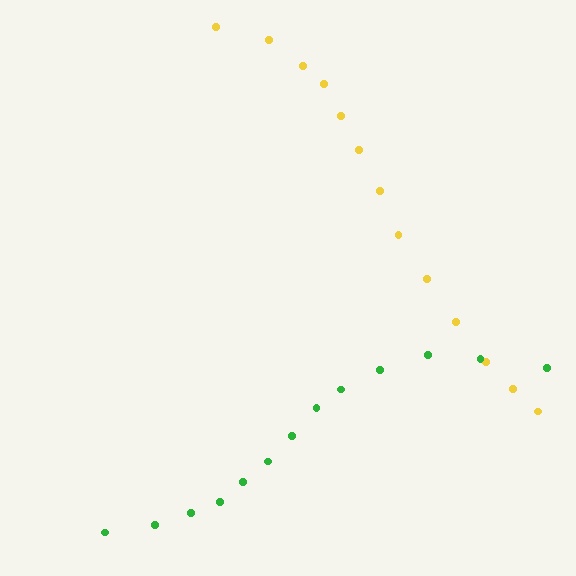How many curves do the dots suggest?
There are 2 distinct paths.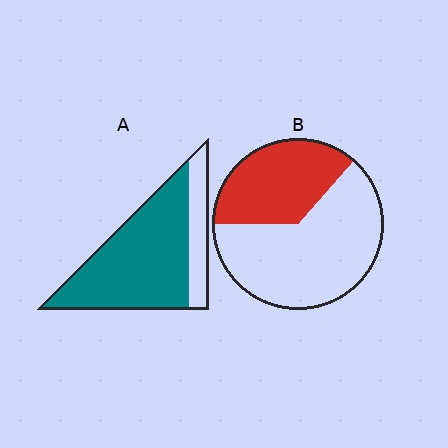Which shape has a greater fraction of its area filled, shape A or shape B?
Shape A.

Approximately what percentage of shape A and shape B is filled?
A is approximately 80% and B is approximately 35%.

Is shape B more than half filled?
No.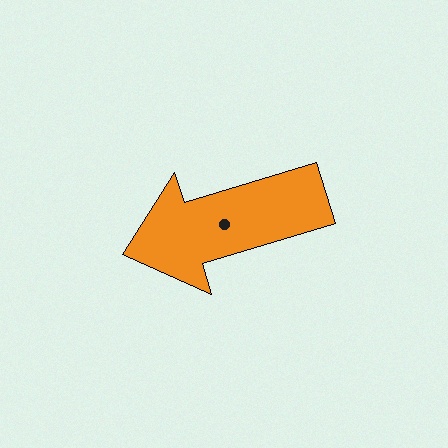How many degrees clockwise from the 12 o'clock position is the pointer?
Approximately 253 degrees.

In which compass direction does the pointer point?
West.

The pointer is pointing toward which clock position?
Roughly 8 o'clock.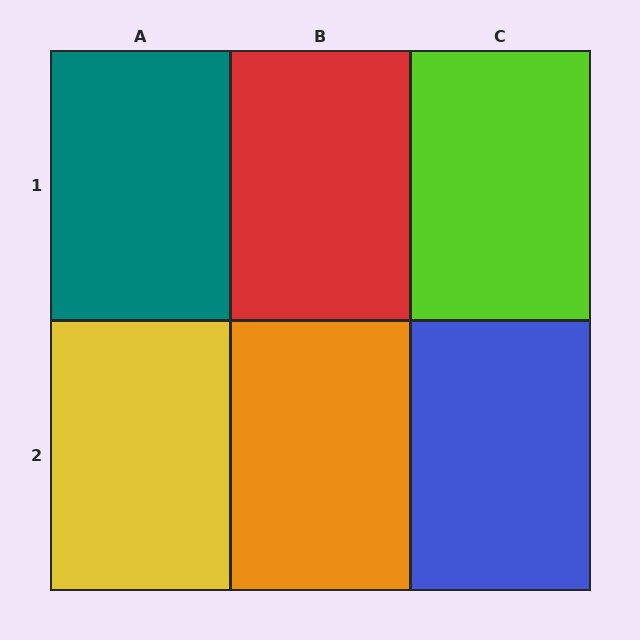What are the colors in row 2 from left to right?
Yellow, orange, blue.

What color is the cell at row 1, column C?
Lime.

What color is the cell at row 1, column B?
Red.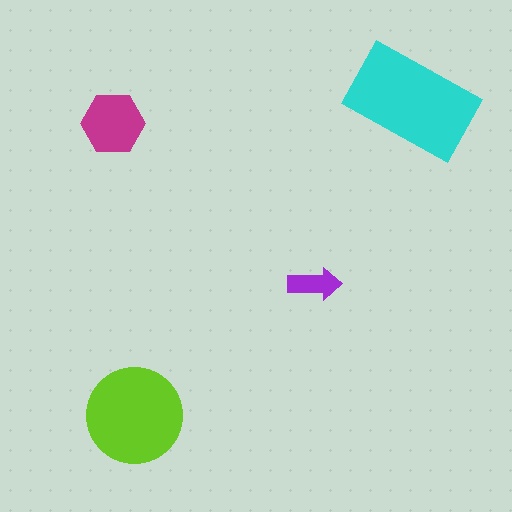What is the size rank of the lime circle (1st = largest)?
2nd.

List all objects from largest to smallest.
The cyan rectangle, the lime circle, the magenta hexagon, the purple arrow.